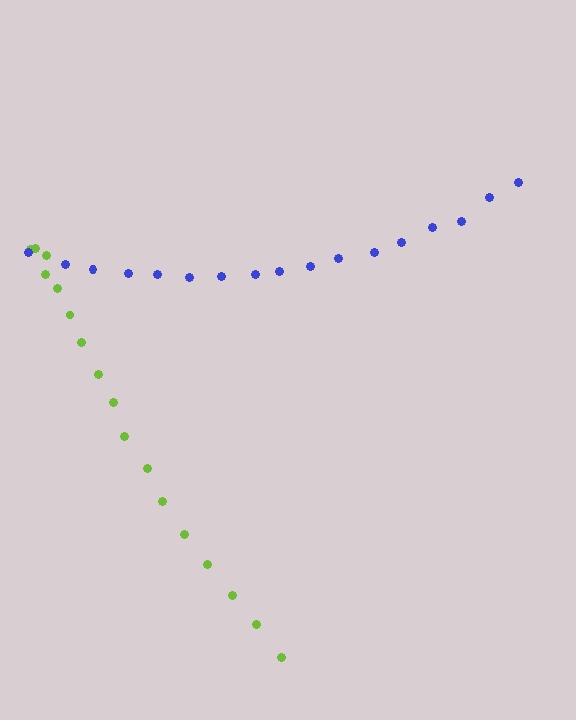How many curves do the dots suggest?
There are 2 distinct paths.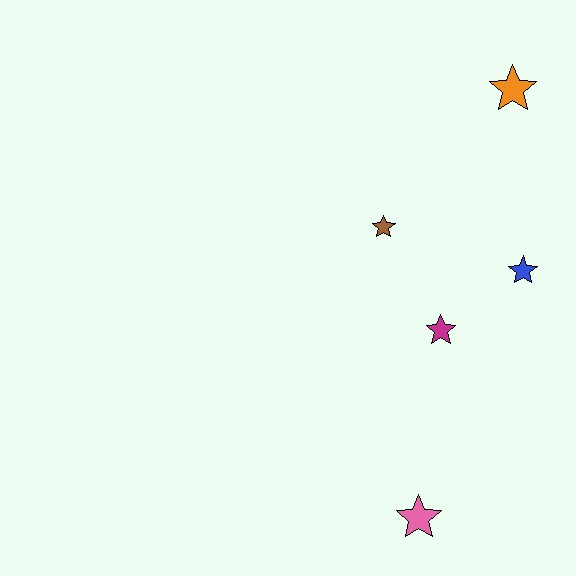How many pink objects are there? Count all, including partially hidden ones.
There is 1 pink object.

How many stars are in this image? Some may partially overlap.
There are 5 stars.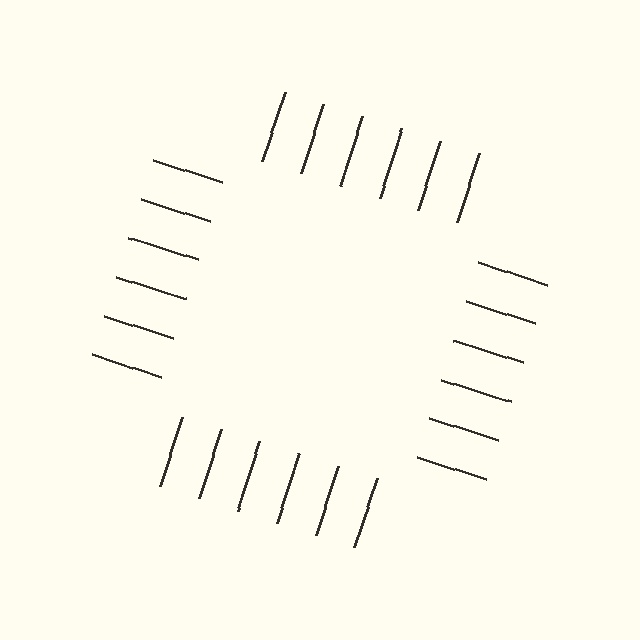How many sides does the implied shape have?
4 sides — the line-ends trace a square.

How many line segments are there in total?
24 — 6 along each of the 4 edges.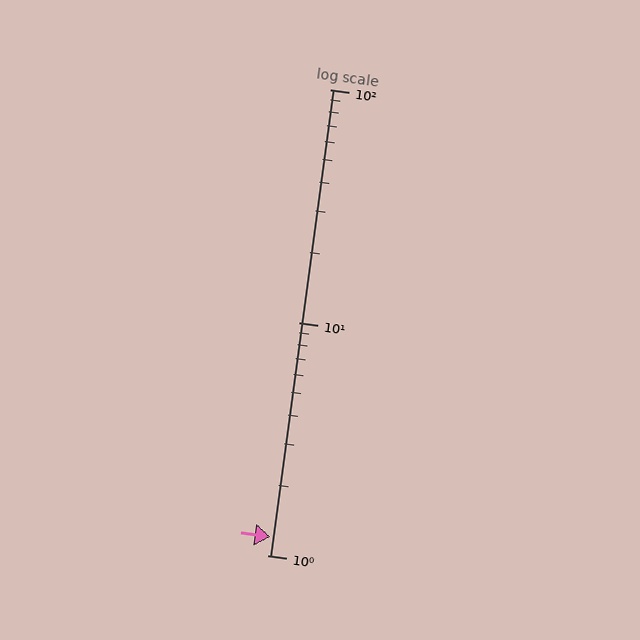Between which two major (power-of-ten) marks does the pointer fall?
The pointer is between 1 and 10.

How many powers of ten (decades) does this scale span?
The scale spans 2 decades, from 1 to 100.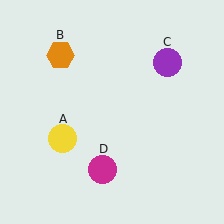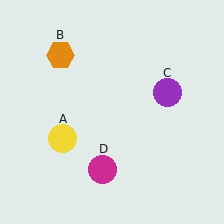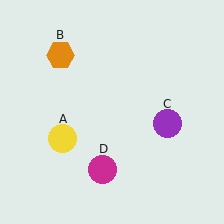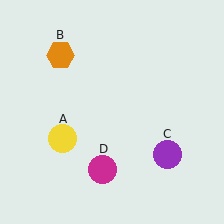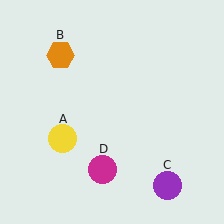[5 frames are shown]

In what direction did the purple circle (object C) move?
The purple circle (object C) moved down.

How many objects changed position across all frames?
1 object changed position: purple circle (object C).